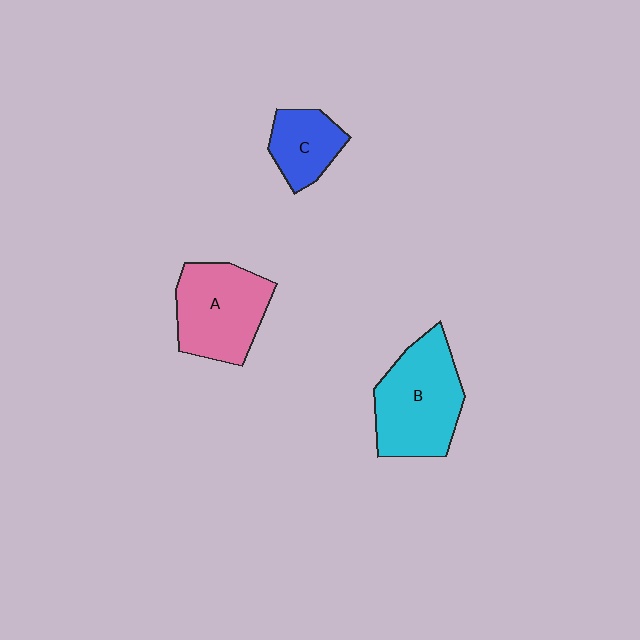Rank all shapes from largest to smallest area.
From largest to smallest: B (cyan), A (pink), C (blue).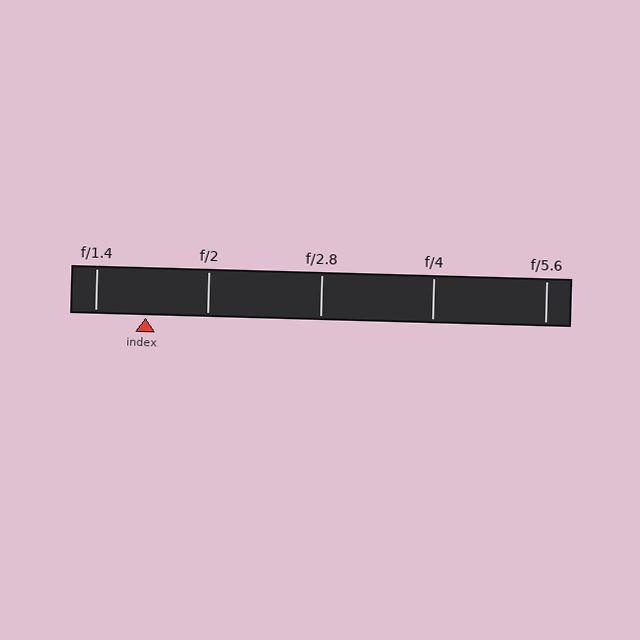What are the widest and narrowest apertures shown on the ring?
The widest aperture shown is f/1.4 and the narrowest is f/5.6.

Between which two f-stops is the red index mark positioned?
The index mark is between f/1.4 and f/2.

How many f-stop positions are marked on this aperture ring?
There are 5 f-stop positions marked.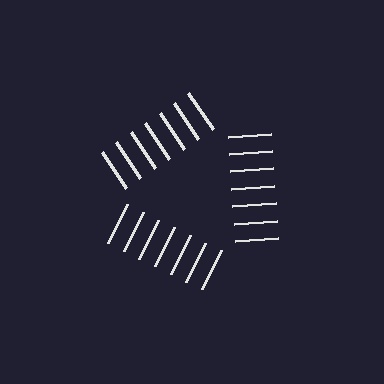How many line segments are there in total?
21 — 7 along each of the 3 edges.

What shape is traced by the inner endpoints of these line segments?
An illusory triangle — the line segments terminate on its edges but no continuous stroke is drawn.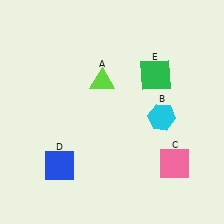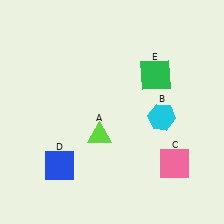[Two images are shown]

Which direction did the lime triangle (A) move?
The lime triangle (A) moved down.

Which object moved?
The lime triangle (A) moved down.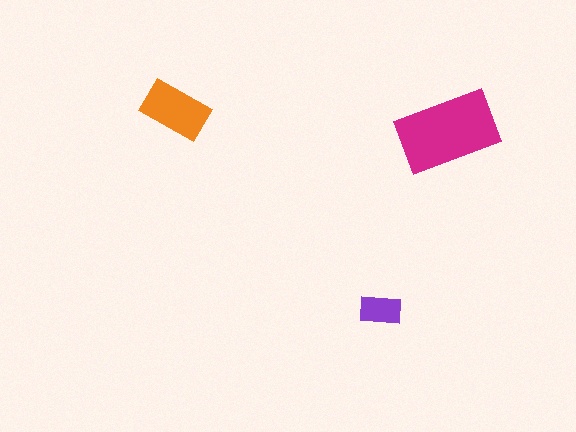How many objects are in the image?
There are 3 objects in the image.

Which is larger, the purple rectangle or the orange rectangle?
The orange one.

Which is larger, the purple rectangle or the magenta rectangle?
The magenta one.